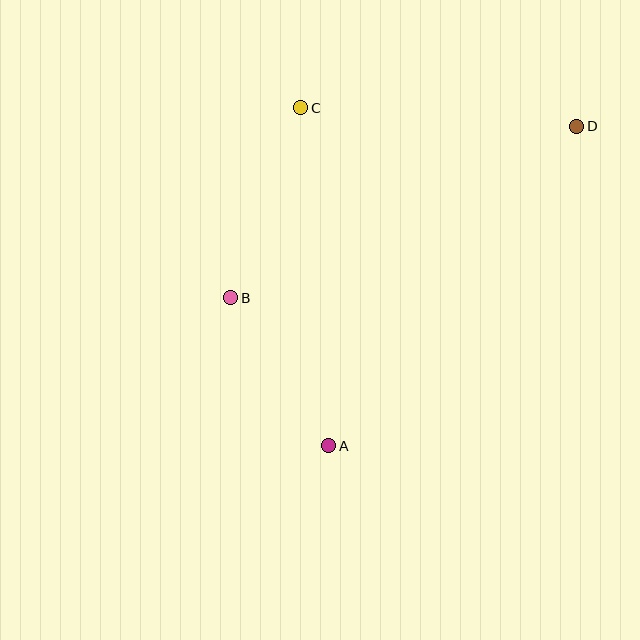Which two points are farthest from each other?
Points A and D are farthest from each other.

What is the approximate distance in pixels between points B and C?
The distance between B and C is approximately 203 pixels.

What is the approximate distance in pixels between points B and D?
The distance between B and D is approximately 386 pixels.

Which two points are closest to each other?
Points A and B are closest to each other.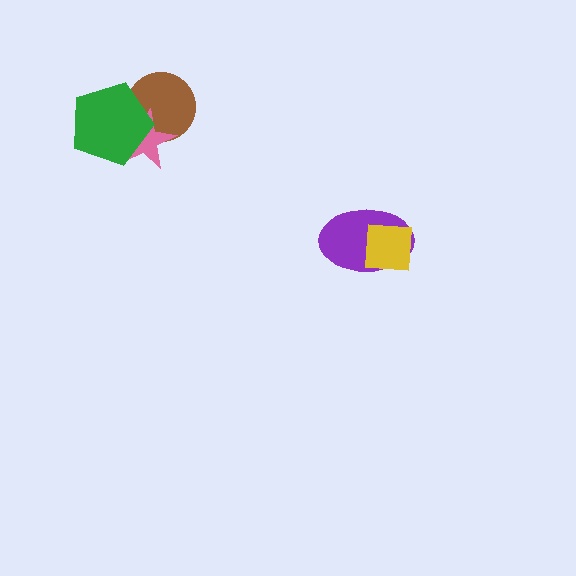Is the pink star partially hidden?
Yes, it is partially covered by another shape.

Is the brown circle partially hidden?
Yes, it is partially covered by another shape.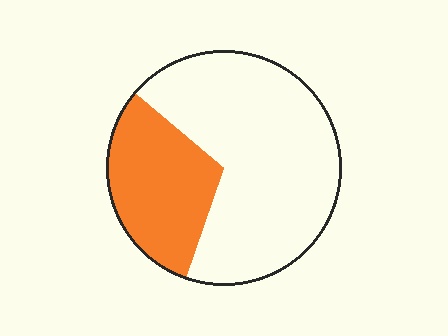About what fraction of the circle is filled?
About one third (1/3).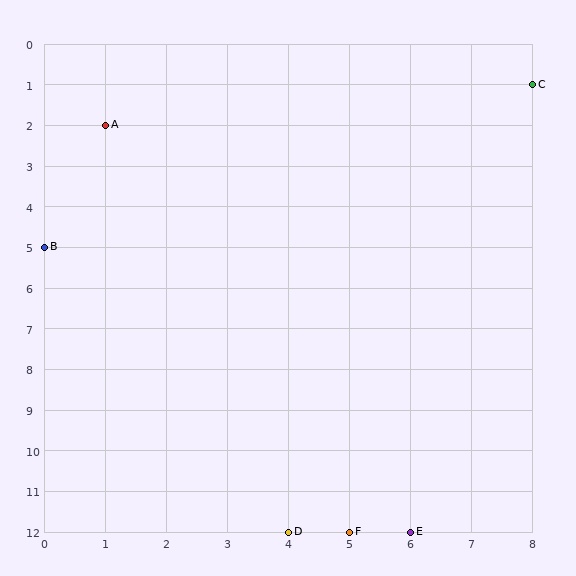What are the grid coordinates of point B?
Point B is at grid coordinates (0, 5).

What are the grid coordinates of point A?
Point A is at grid coordinates (1, 2).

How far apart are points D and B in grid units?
Points D and B are 4 columns and 7 rows apart (about 8.1 grid units diagonally).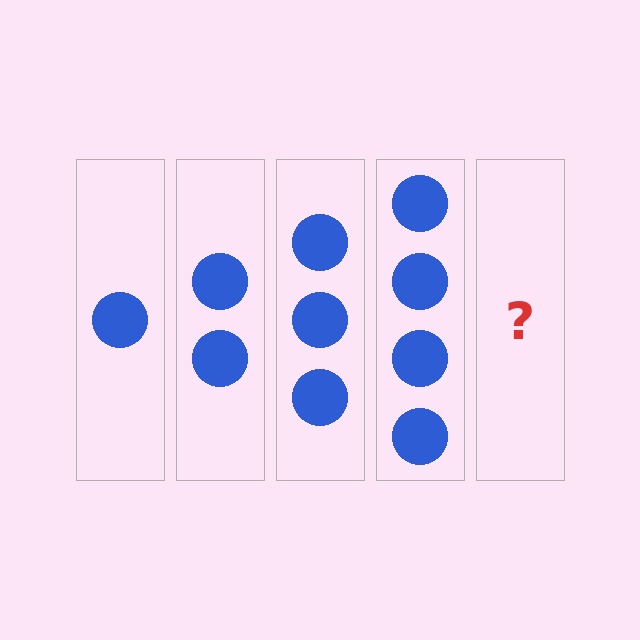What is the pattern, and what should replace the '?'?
The pattern is that each step adds one more circle. The '?' should be 5 circles.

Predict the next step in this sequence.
The next step is 5 circles.